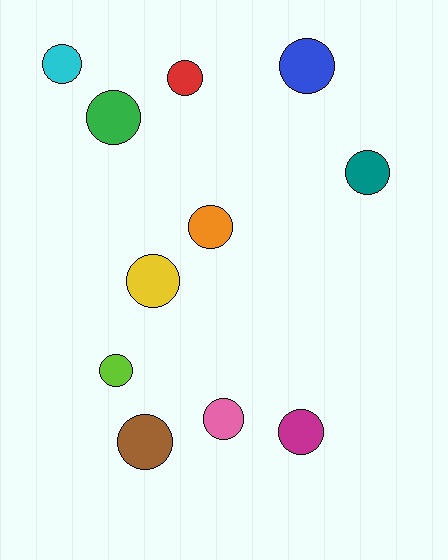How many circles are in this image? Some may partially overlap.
There are 11 circles.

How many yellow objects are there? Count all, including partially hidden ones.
There is 1 yellow object.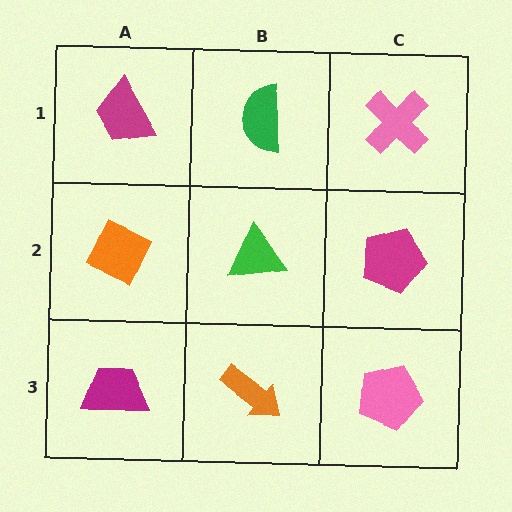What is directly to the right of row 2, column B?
A magenta pentagon.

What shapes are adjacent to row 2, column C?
A pink cross (row 1, column C), a pink pentagon (row 3, column C), a green triangle (row 2, column B).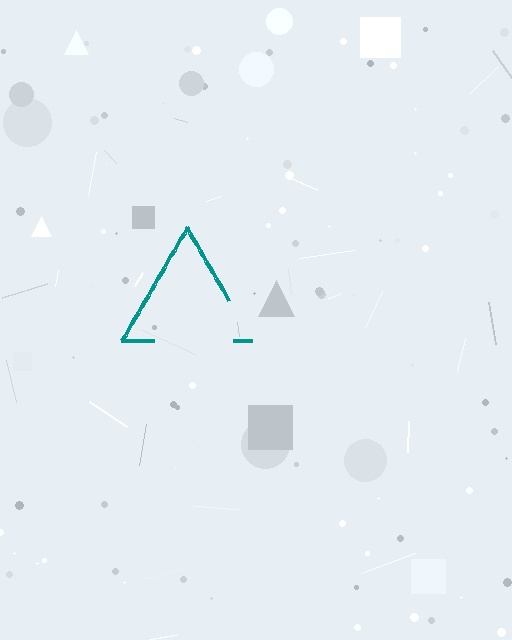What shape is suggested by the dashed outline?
The dashed outline suggests a triangle.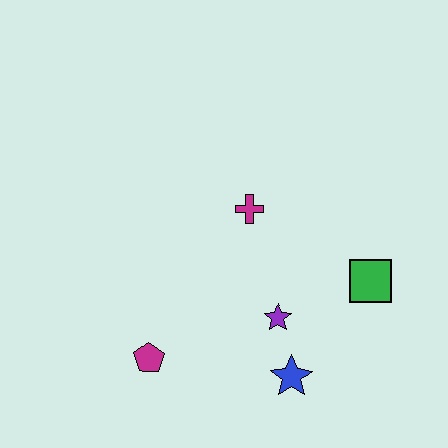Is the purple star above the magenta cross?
No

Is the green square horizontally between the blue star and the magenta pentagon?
No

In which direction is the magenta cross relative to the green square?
The magenta cross is to the left of the green square.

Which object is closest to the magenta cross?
The purple star is closest to the magenta cross.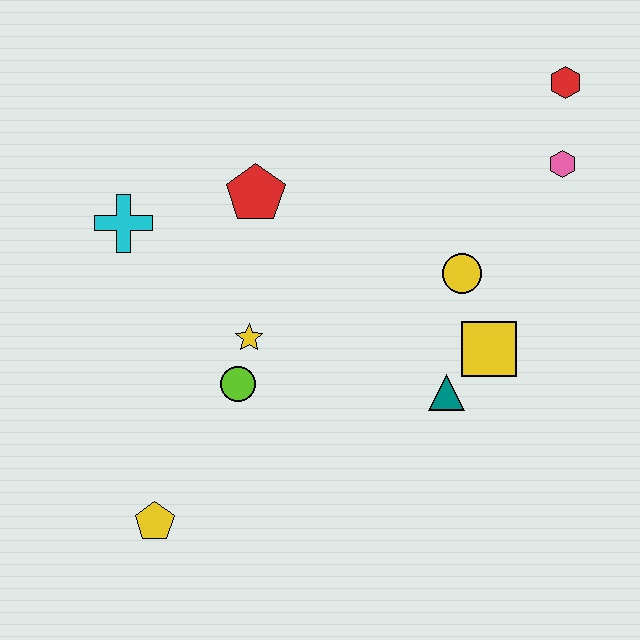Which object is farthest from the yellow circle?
The yellow pentagon is farthest from the yellow circle.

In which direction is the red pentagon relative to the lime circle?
The red pentagon is above the lime circle.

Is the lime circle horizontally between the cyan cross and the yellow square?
Yes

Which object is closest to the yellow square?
The teal triangle is closest to the yellow square.